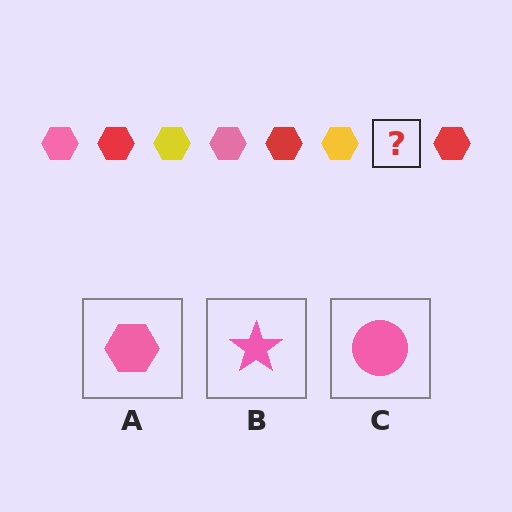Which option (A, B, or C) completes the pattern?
A.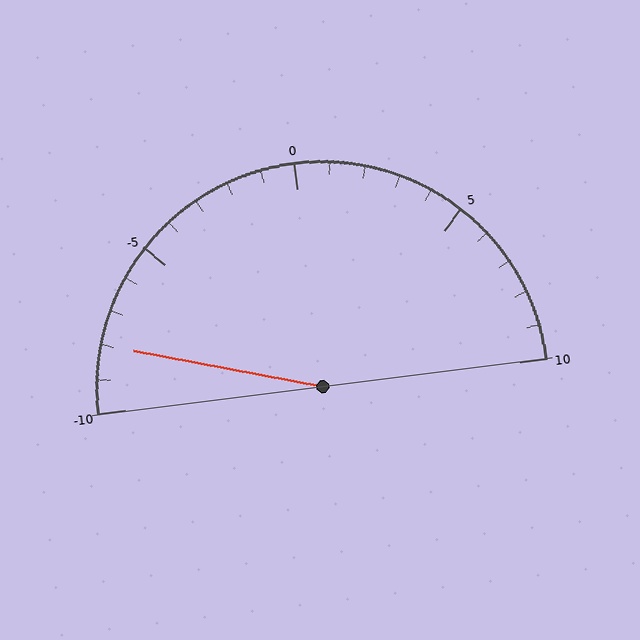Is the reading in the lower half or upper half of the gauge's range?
The reading is in the lower half of the range (-10 to 10).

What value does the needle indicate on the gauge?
The needle indicates approximately -8.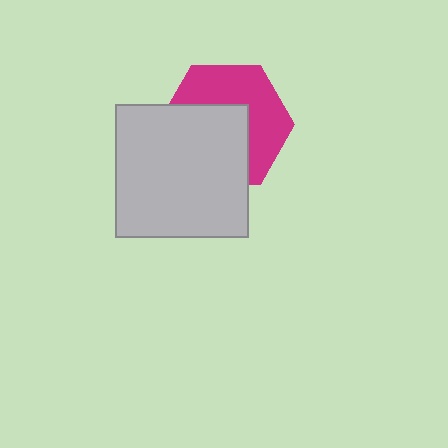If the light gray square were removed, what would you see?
You would see the complete magenta hexagon.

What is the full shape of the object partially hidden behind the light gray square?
The partially hidden object is a magenta hexagon.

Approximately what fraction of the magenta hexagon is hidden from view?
Roughly 51% of the magenta hexagon is hidden behind the light gray square.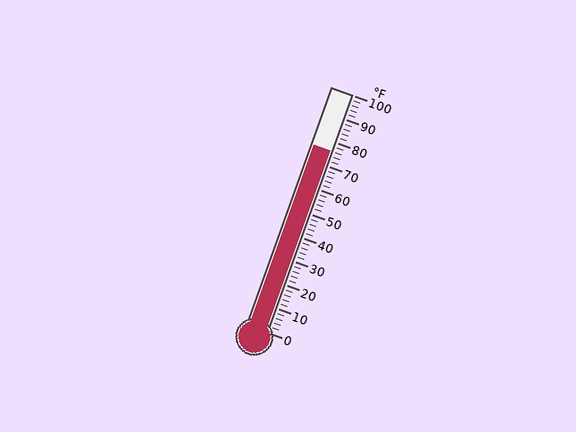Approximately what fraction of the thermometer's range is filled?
The thermometer is filled to approximately 75% of its range.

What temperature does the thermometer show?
The thermometer shows approximately 76°F.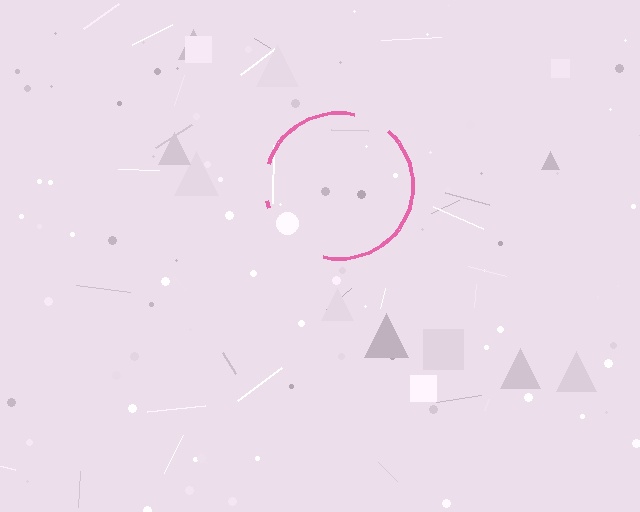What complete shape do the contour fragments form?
The contour fragments form a circle.